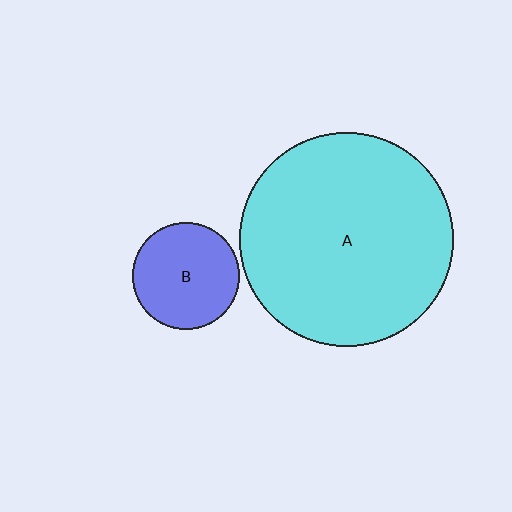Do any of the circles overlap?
No, none of the circles overlap.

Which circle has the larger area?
Circle A (cyan).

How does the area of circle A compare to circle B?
Approximately 4.0 times.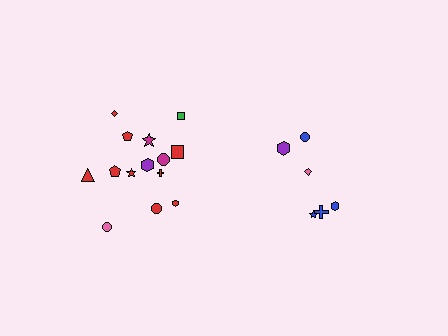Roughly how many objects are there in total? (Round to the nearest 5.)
Roughly 20 objects in total.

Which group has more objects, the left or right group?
The left group.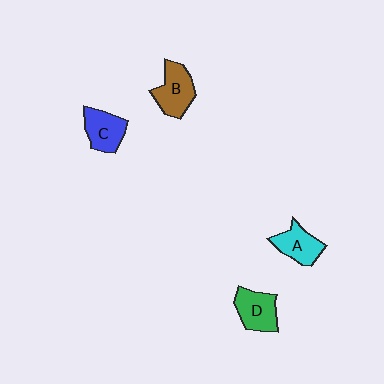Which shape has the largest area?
Shape B (brown).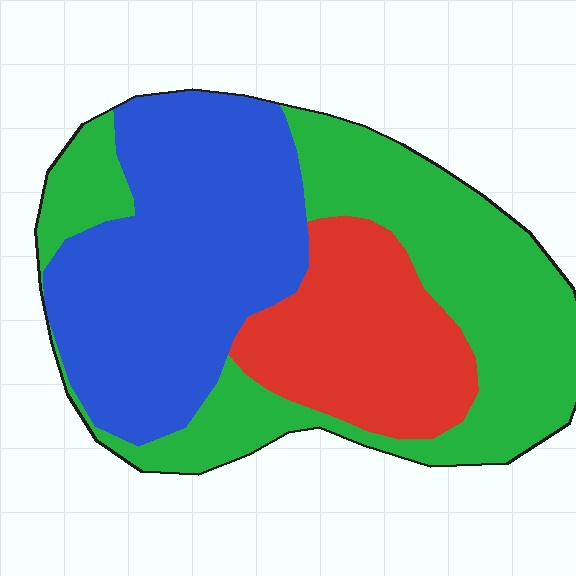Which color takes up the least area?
Red, at roughly 20%.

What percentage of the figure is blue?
Blue takes up about three eighths (3/8) of the figure.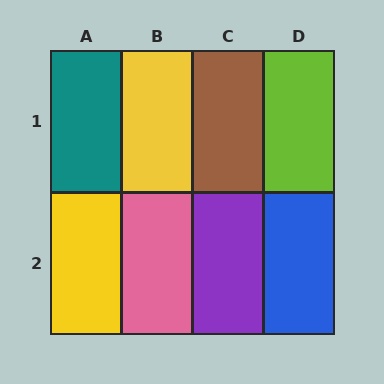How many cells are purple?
1 cell is purple.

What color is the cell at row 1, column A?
Teal.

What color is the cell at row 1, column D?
Lime.